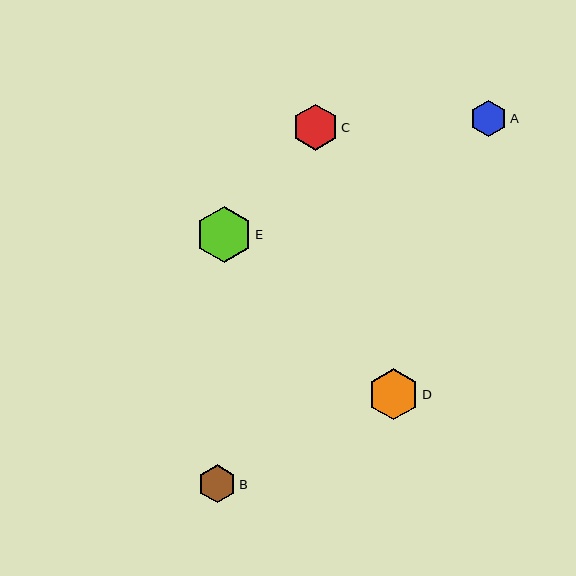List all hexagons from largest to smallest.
From largest to smallest: E, D, C, B, A.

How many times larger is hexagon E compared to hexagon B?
Hexagon E is approximately 1.5 times the size of hexagon B.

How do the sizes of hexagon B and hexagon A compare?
Hexagon B and hexagon A are approximately the same size.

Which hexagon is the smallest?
Hexagon A is the smallest with a size of approximately 36 pixels.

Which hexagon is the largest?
Hexagon E is the largest with a size of approximately 56 pixels.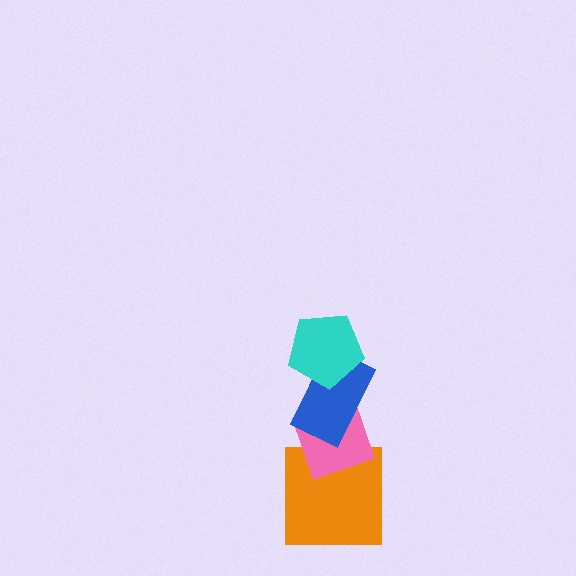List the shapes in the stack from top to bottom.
From top to bottom: the cyan pentagon, the blue rectangle, the pink diamond, the orange square.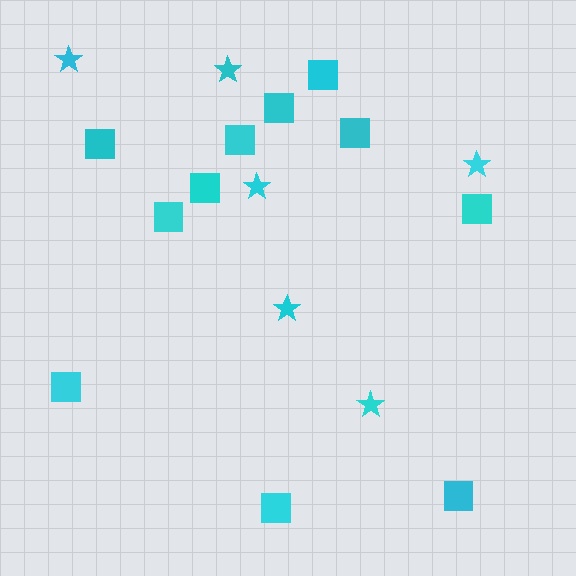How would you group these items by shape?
There are 2 groups: one group of stars (6) and one group of squares (11).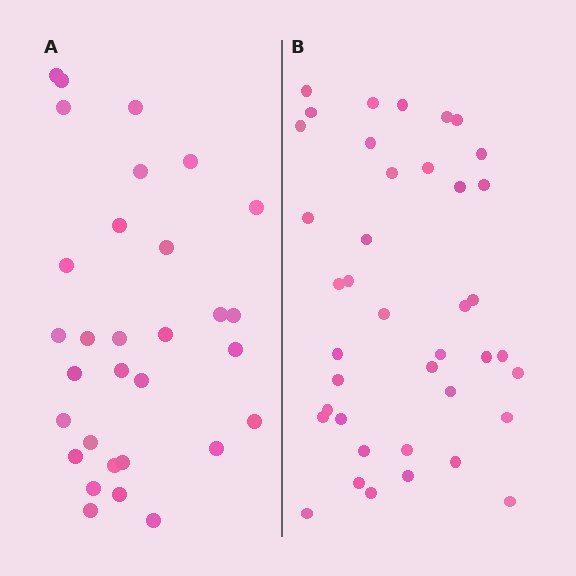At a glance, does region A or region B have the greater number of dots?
Region B (the right region) has more dots.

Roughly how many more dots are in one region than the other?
Region B has roughly 8 or so more dots than region A.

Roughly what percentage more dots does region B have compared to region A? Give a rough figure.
About 30% more.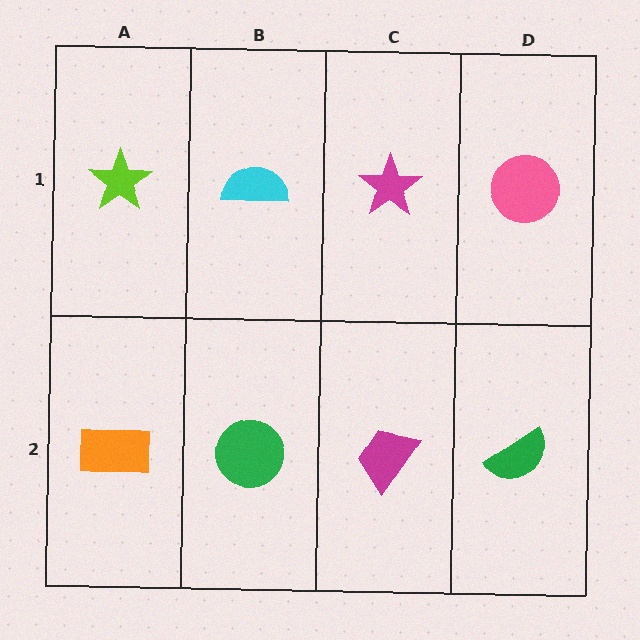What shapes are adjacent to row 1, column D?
A green semicircle (row 2, column D), a magenta star (row 1, column C).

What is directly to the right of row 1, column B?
A magenta star.